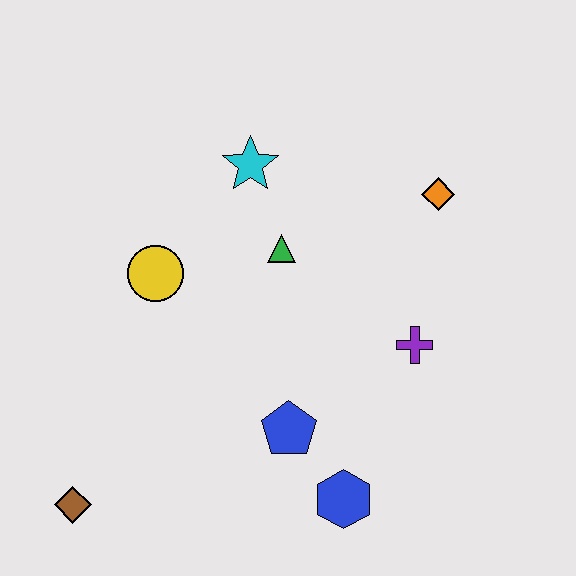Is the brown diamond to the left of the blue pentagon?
Yes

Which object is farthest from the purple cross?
The brown diamond is farthest from the purple cross.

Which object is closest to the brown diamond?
The blue pentagon is closest to the brown diamond.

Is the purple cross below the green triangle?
Yes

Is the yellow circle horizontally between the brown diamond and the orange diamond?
Yes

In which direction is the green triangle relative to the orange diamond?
The green triangle is to the left of the orange diamond.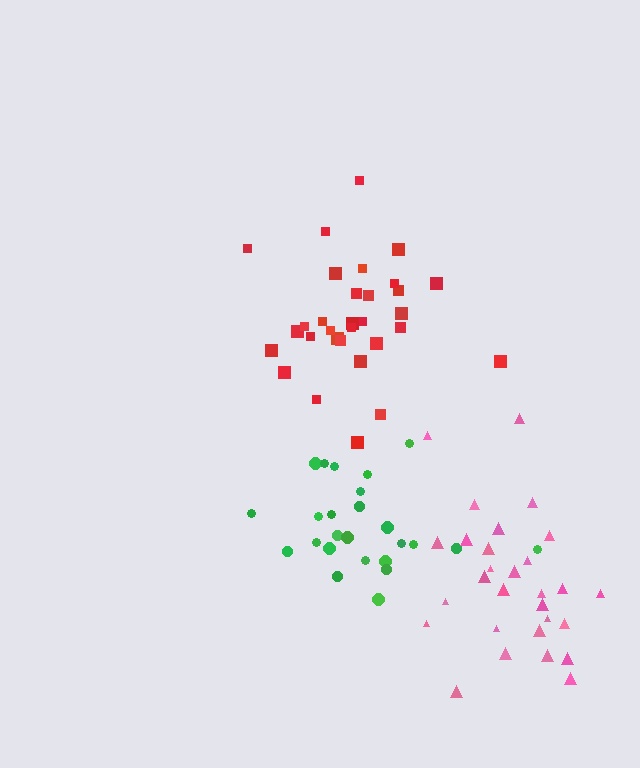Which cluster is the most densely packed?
Red.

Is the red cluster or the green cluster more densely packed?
Red.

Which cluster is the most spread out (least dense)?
Green.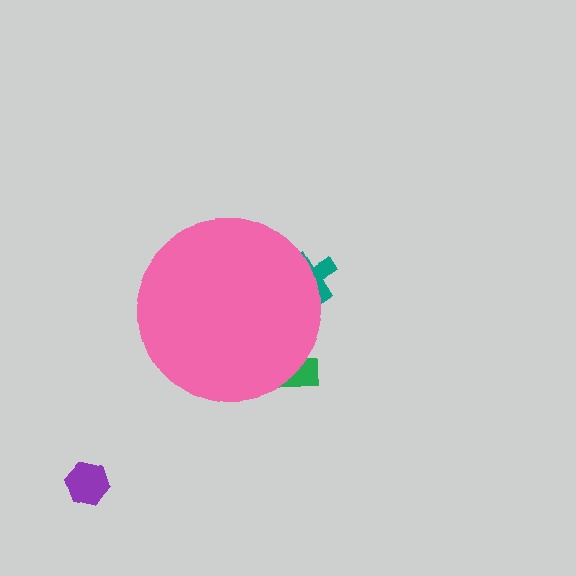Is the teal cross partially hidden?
Yes, the teal cross is partially hidden behind the pink circle.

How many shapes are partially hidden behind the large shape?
2 shapes are partially hidden.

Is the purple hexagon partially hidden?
No, the purple hexagon is fully visible.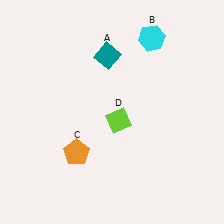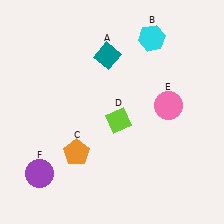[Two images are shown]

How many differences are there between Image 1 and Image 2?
There are 2 differences between the two images.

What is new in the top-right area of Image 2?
A pink circle (E) was added in the top-right area of Image 2.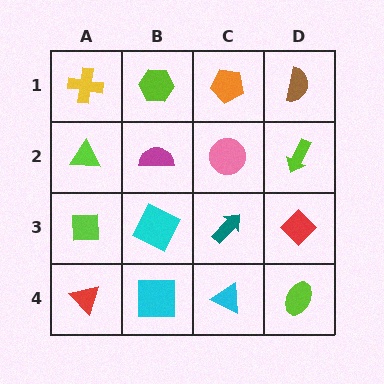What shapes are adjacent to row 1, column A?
A lime triangle (row 2, column A), a lime hexagon (row 1, column B).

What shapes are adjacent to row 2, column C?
An orange pentagon (row 1, column C), a teal arrow (row 3, column C), a magenta semicircle (row 2, column B), a lime arrow (row 2, column D).